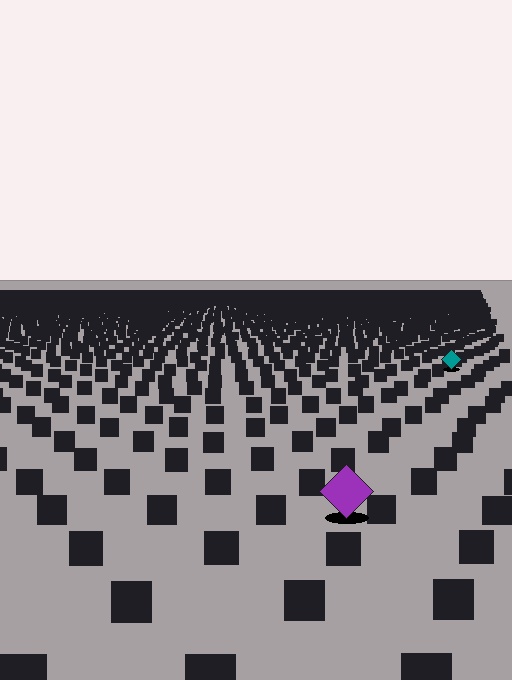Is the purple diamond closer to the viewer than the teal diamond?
Yes. The purple diamond is closer — you can tell from the texture gradient: the ground texture is coarser near it.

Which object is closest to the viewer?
The purple diamond is closest. The texture marks near it are larger and more spread out.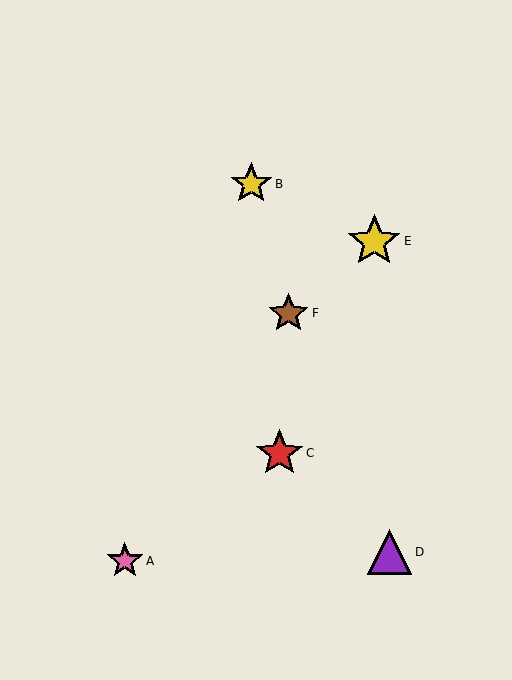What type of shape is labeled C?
Shape C is a red star.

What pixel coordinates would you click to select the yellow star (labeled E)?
Click at (374, 241) to select the yellow star E.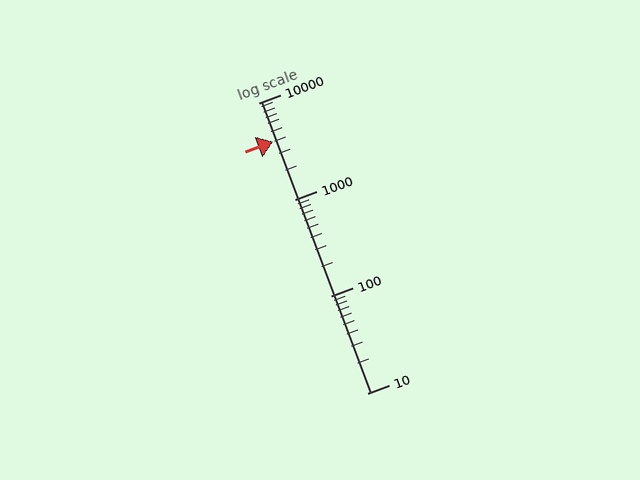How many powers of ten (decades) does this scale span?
The scale spans 3 decades, from 10 to 10000.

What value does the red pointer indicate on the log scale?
The pointer indicates approximately 4000.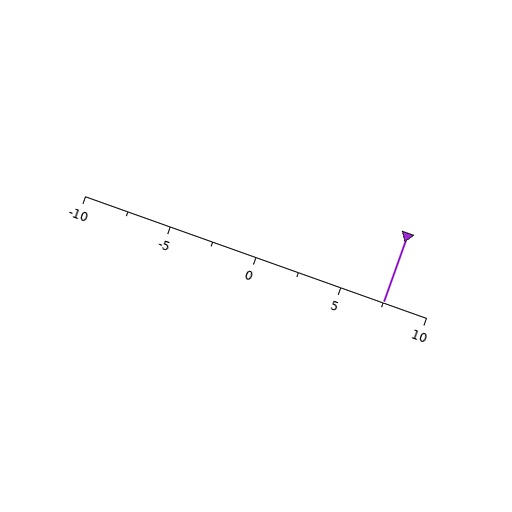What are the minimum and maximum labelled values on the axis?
The axis runs from -10 to 10.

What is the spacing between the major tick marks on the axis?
The major ticks are spaced 5 apart.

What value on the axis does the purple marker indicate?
The marker indicates approximately 7.5.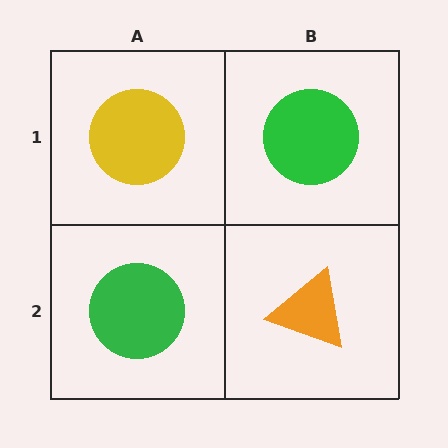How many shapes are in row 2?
2 shapes.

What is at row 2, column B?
An orange triangle.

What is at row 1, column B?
A green circle.